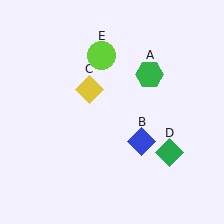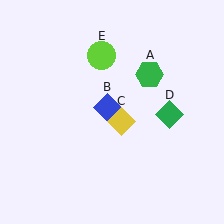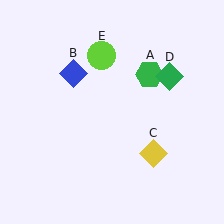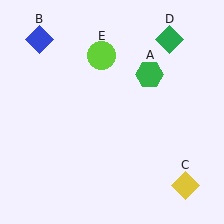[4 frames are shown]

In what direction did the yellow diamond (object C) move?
The yellow diamond (object C) moved down and to the right.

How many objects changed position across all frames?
3 objects changed position: blue diamond (object B), yellow diamond (object C), green diamond (object D).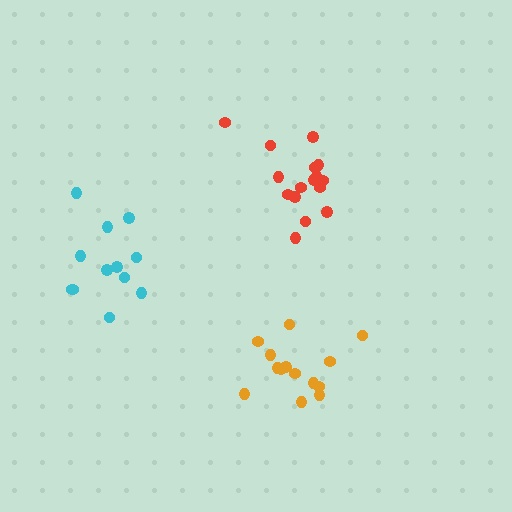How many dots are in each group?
Group 1: 16 dots, Group 2: 14 dots, Group 3: 12 dots (42 total).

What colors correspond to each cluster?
The clusters are colored: red, orange, cyan.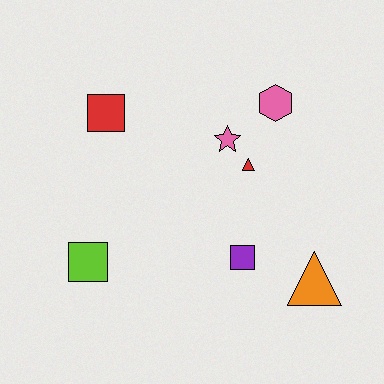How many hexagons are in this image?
There is 1 hexagon.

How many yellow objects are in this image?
There are no yellow objects.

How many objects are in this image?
There are 7 objects.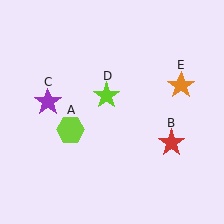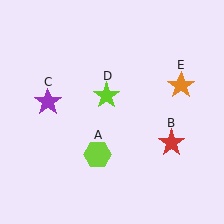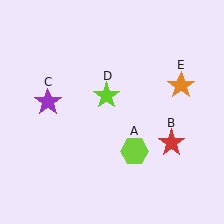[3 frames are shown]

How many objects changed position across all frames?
1 object changed position: lime hexagon (object A).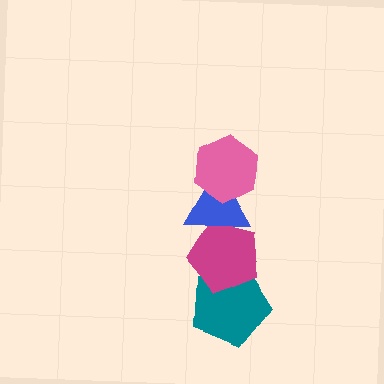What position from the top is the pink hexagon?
The pink hexagon is 1st from the top.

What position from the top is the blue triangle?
The blue triangle is 2nd from the top.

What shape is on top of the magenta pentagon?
The blue triangle is on top of the magenta pentagon.